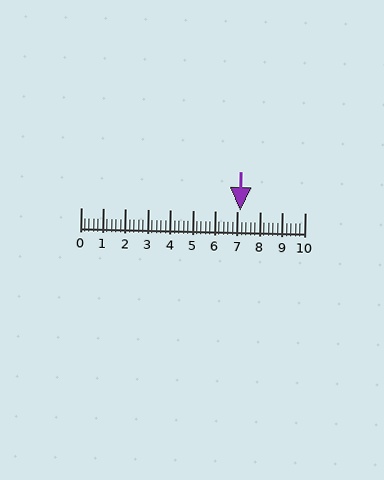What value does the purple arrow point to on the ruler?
The purple arrow points to approximately 7.1.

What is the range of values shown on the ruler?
The ruler shows values from 0 to 10.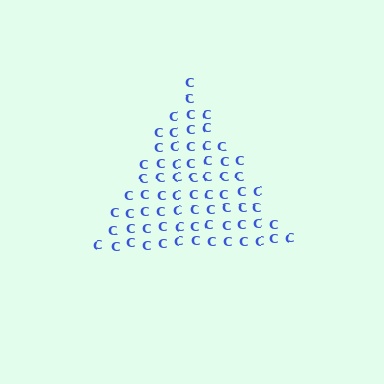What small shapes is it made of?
It is made of small letter C's.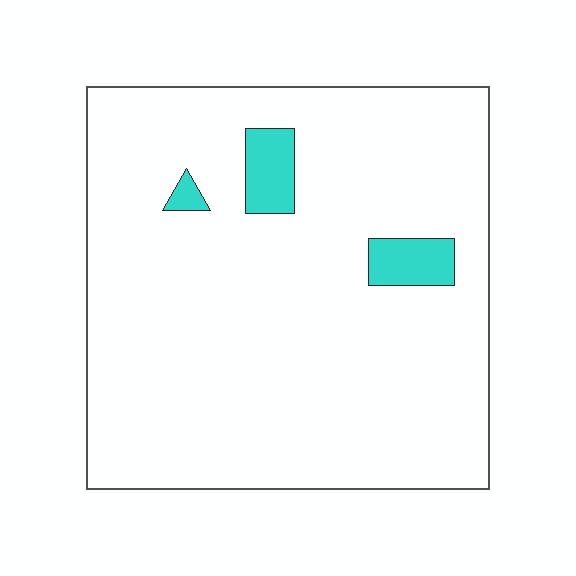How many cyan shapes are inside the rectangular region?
3.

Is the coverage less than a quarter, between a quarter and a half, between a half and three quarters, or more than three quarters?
Less than a quarter.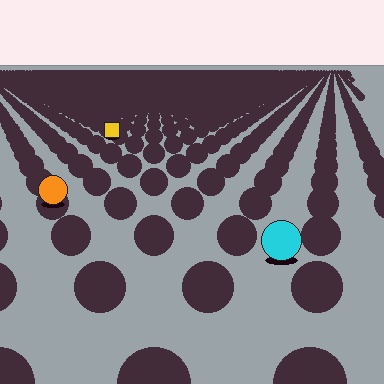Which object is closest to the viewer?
The cyan circle is closest. The texture marks near it are larger and more spread out.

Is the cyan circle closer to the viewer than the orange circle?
Yes. The cyan circle is closer — you can tell from the texture gradient: the ground texture is coarser near it.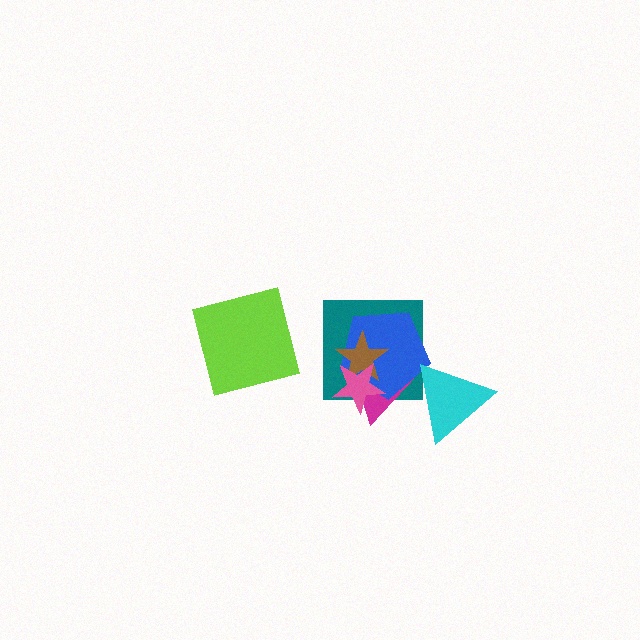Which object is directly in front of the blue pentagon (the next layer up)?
The brown star is directly in front of the blue pentagon.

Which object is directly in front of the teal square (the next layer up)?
The magenta triangle is directly in front of the teal square.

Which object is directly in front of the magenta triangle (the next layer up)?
The blue pentagon is directly in front of the magenta triangle.